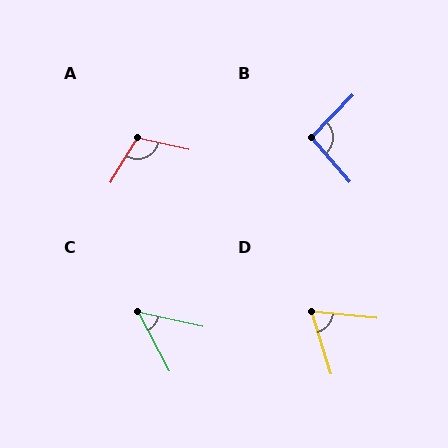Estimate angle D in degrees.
Approximately 67 degrees.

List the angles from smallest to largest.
C (49°), D (67°), B (95°), A (110°).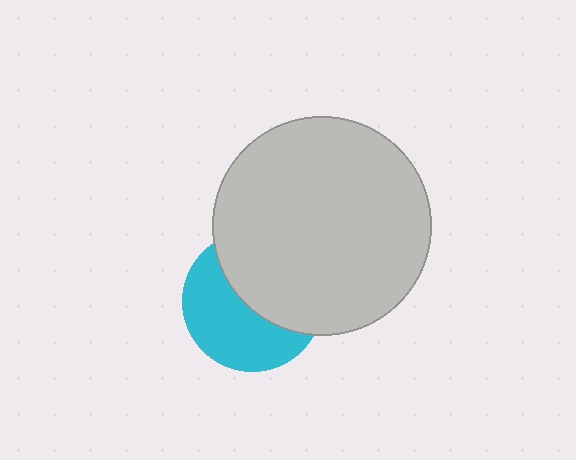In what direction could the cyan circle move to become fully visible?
The cyan circle could move toward the lower-left. That would shift it out from behind the light gray circle entirely.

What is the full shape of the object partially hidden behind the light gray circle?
The partially hidden object is a cyan circle.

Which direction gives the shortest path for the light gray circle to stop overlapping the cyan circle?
Moving toward the upper-right gives the shortest separation.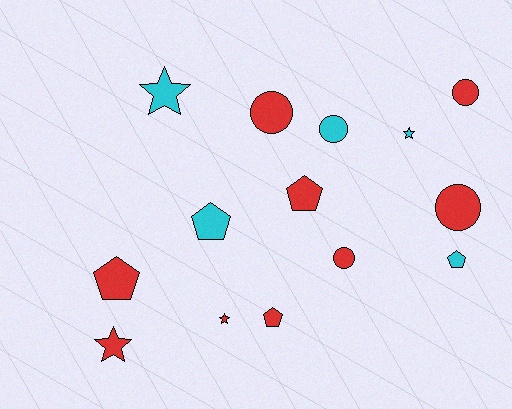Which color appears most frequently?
Red, with 9 objects.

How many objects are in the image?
There are 14 objects.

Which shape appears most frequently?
Circle, with 5 objects.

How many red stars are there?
There are 2 red stars.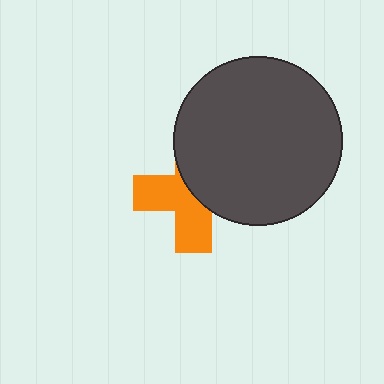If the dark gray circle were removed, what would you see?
You would see the complete orange cross.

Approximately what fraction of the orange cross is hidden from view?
Roughly 50% of the orange cross is hidden behind the dark gray circle.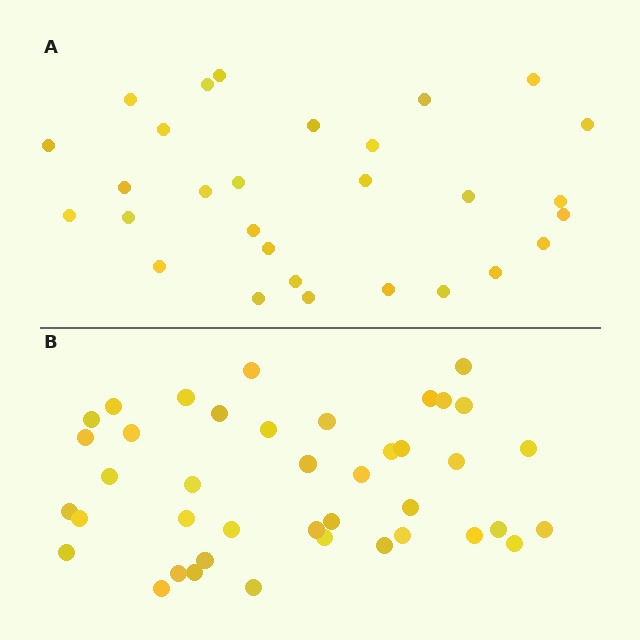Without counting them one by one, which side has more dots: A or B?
Region B (the bottom region) has more dots.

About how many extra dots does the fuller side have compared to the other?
Region B has roughly 12 or so more dots than region A.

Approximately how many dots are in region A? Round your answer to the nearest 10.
About 30 dots. (The exact count is 29, which rounds to 30.)